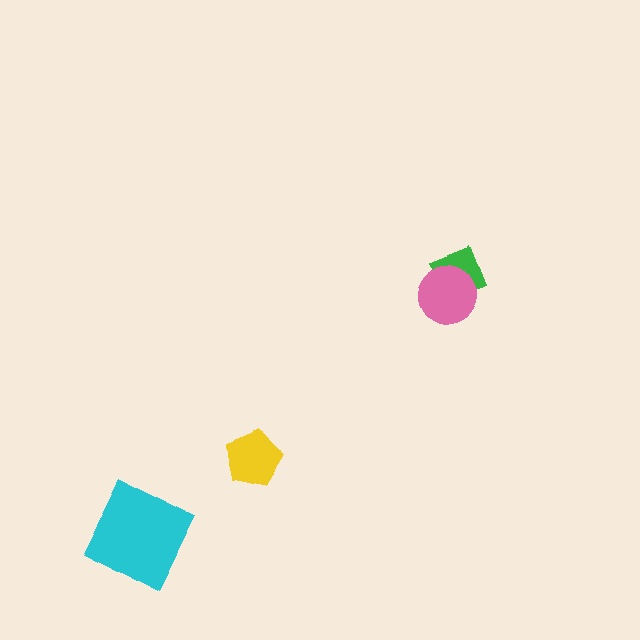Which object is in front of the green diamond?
The pink circle is in front of the green diamond.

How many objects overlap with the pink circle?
1 object overlaps with the pink circle.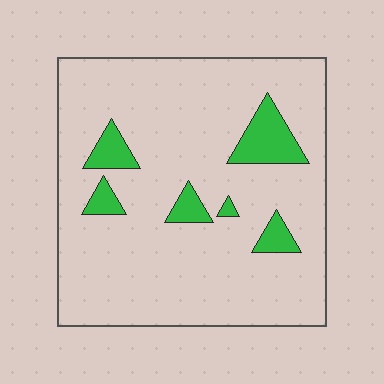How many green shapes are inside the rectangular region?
6.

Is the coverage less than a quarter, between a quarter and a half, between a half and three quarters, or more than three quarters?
Less than a quarter.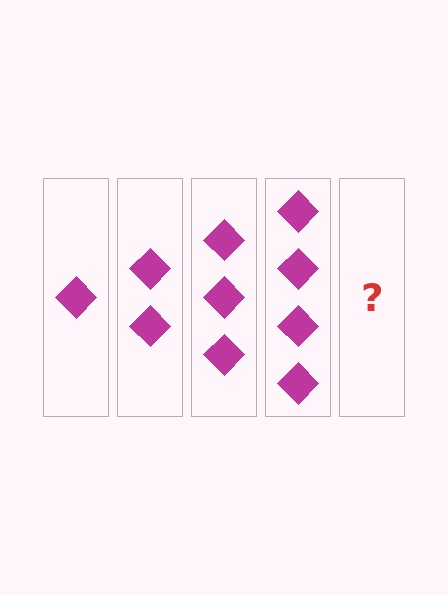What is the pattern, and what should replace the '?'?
The pattern is that each step adds one more diamond. The '?' should be 5 diamonds.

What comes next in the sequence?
The next element should be 5 diamonds.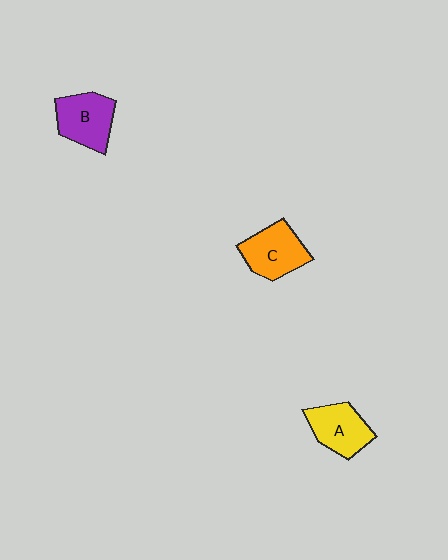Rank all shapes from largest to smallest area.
From largest to smallest: C (orange), B (purple), A (yellow).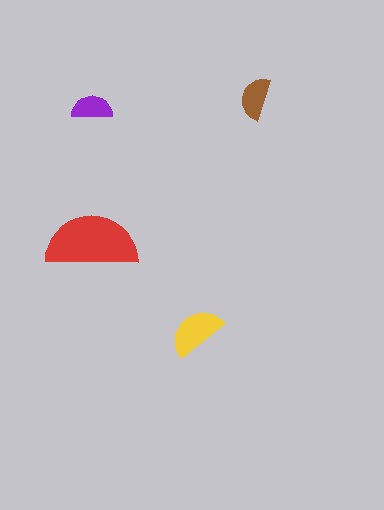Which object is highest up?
The brown semicircle is topmost.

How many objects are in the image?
There are 4 objects in the image.